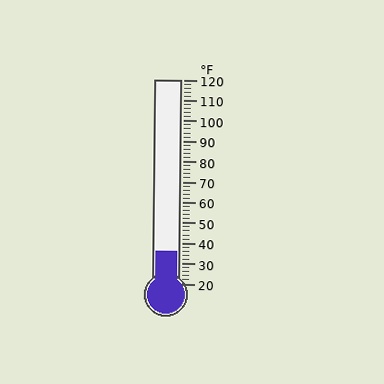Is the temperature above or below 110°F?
The temperature is below 110°F.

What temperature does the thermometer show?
The thermometer shows approximately 36°F.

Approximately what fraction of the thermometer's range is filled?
The thermometer is filled to approximately 15% of its range.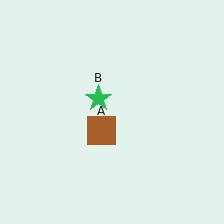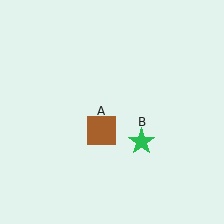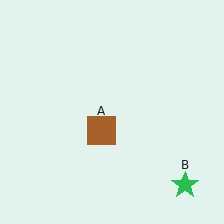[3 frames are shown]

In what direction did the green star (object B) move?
The green star (object B) moved down and to the right.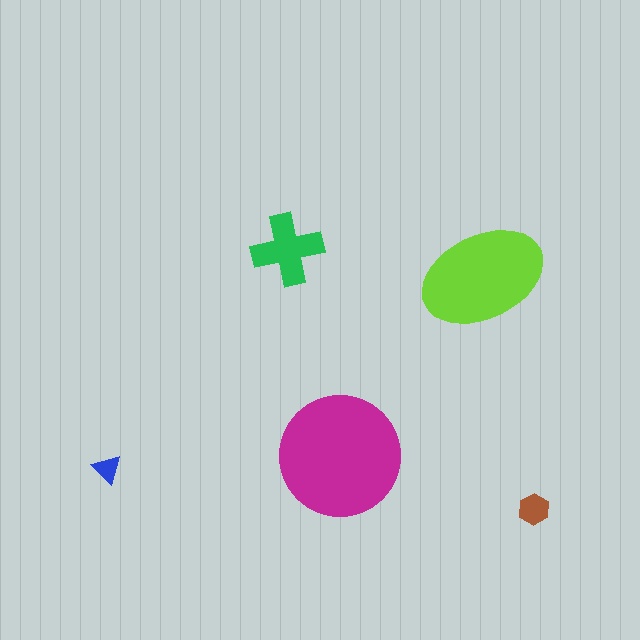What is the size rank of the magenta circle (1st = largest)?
1st.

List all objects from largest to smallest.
The magenta circle, the lime ellipse, the green cross, the brown hexagon, the blue triangle.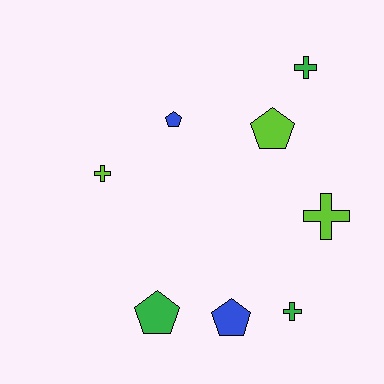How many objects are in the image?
There are 8 objects.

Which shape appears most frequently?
Cross, with 4 objects.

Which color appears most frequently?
Lime, with 3 objects.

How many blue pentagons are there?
There are 2 blue pentagons.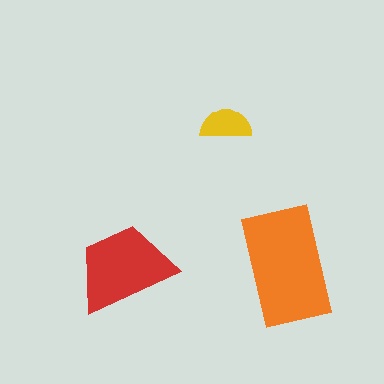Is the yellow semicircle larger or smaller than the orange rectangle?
Smaller.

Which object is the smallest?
The yellow semicircle.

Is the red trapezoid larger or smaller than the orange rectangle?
Smaller.